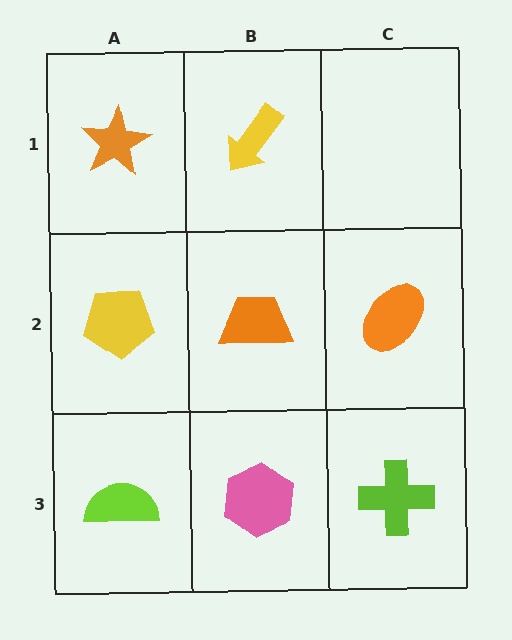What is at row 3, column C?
A lime cross.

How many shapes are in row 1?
2 shapes.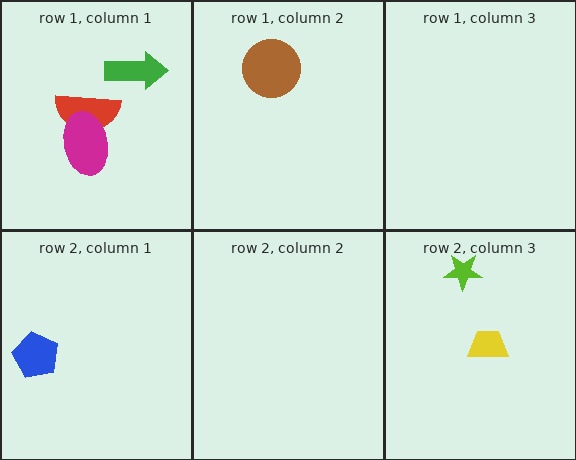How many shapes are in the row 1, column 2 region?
1.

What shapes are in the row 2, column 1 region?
The blue pentagon.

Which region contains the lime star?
The row 2, column 3 region.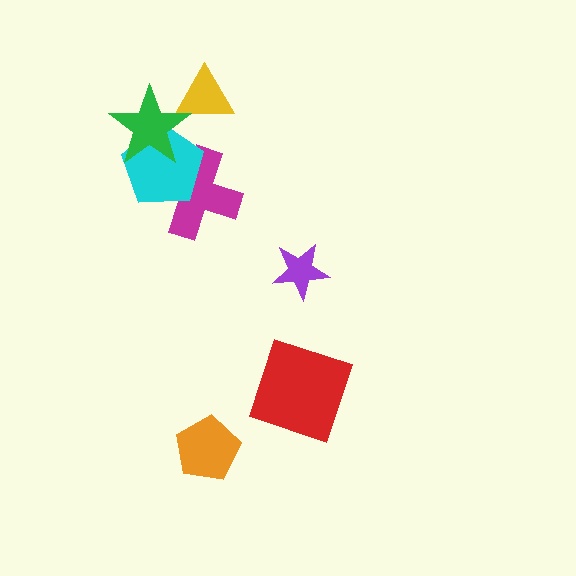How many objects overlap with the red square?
0 objects overlap with the red square.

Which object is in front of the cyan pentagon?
The green star is in front of the cyan pentagon.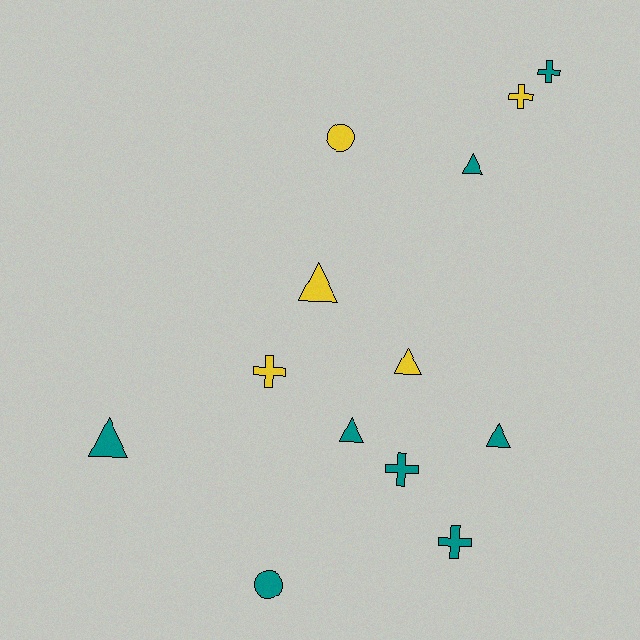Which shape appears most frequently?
Triangle, with 6 objects.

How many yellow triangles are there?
There are 2 yellow triangles.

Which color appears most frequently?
Teal, with 8 objects.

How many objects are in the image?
There are 13 objects.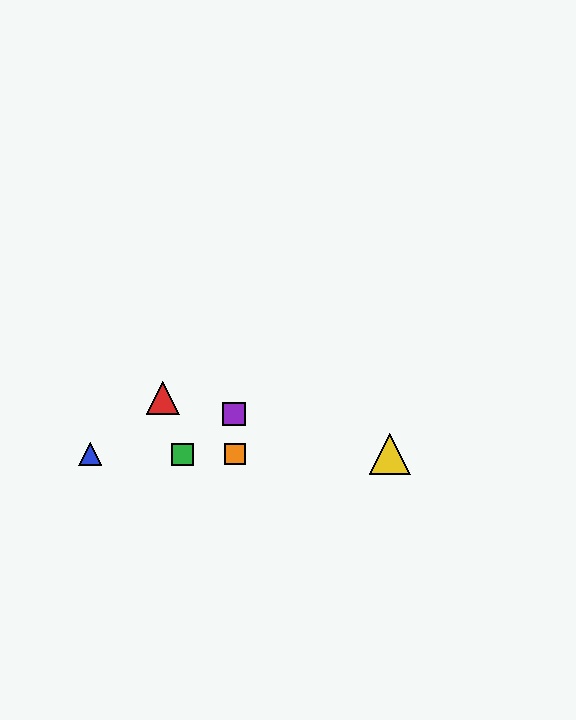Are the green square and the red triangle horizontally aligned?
No, the green square is at y≈454 and the red triangle is at y≈398.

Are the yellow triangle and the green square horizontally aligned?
Yes, both are at y≈454.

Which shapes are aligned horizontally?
The blue triangle, the green square, the yellow triangle, the orange square are aligned horizontally.